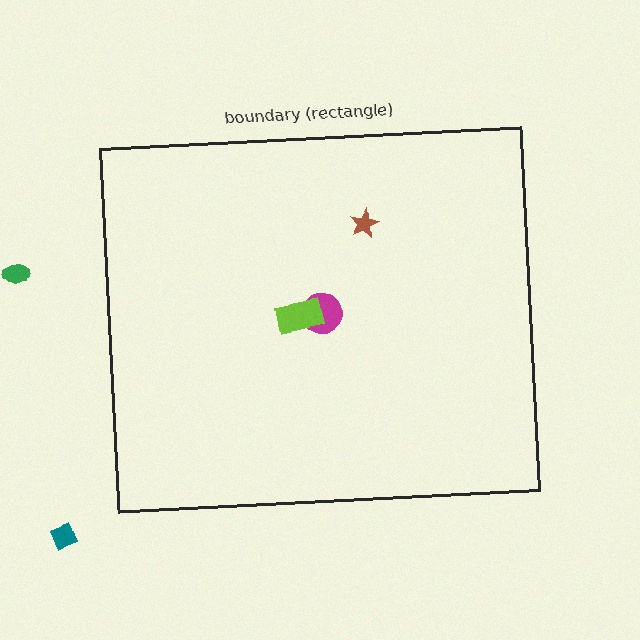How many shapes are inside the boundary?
3 inside, 2 outside.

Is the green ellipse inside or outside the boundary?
Outside.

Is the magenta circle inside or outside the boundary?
Inside.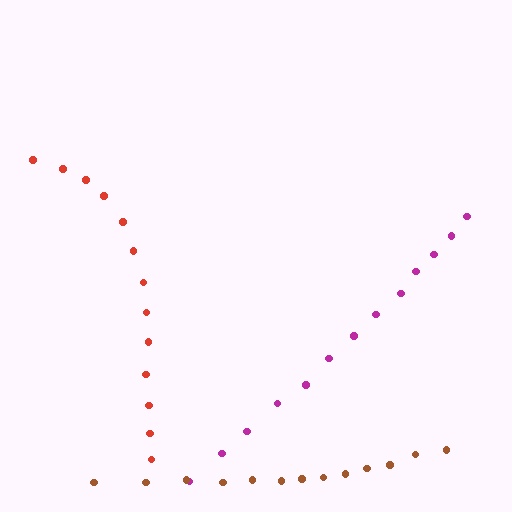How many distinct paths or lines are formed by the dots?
There are 3 distinct paths.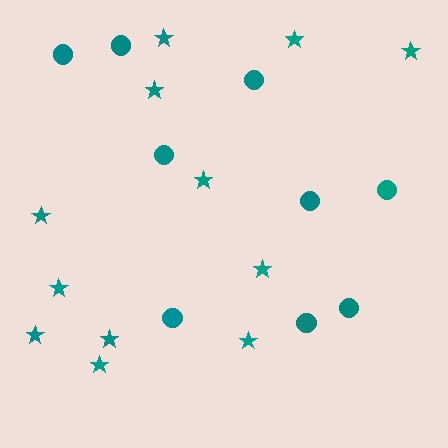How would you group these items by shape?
There are 2 groups: one group of stars (12) and one group of circles (9).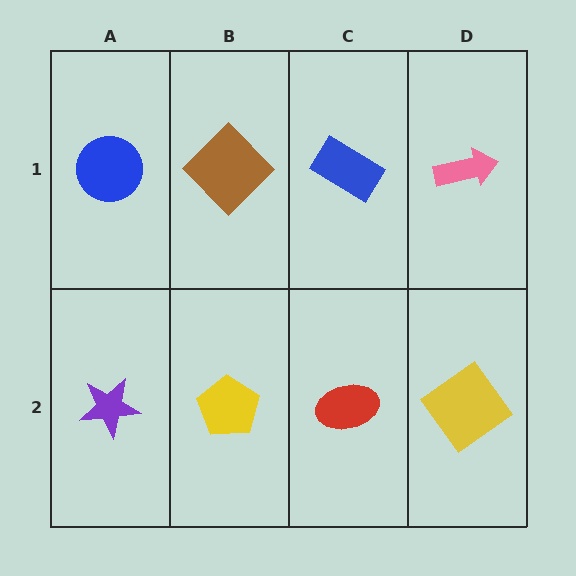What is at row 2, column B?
A yellow pentagon.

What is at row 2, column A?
A purple star.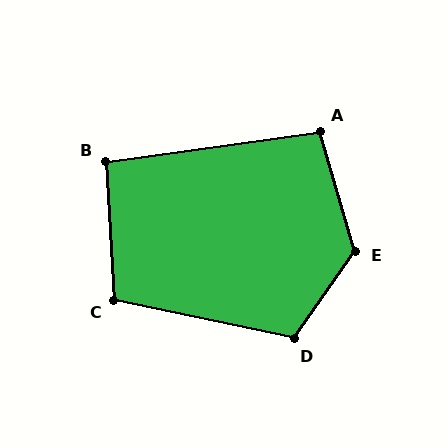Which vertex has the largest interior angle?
E, at approximately 129 degrees.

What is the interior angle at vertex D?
Approximately 113 degrees (obtuse).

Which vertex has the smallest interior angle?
B, at approximately 95 degrees.